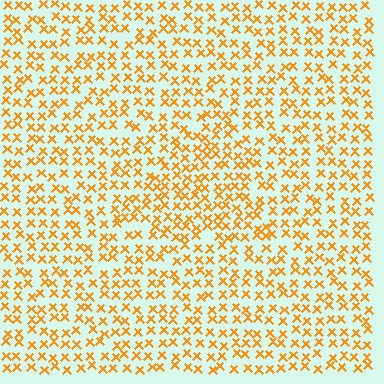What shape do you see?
I see a triangle.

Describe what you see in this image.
The image contains small orange elements arranged at two different densities. A triangle-shaped region is visible where the elements are more densely packed than the surrounding area.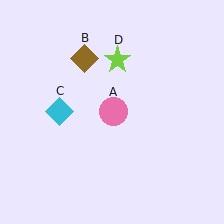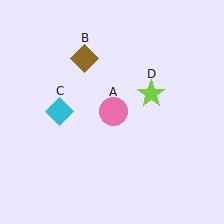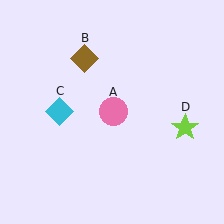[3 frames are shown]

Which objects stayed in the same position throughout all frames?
Pink circle (object A) and brown diamond (object B) and cyan diamond (object C) remained stationary.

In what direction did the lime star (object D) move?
The lime star (object D) moved down and to the right.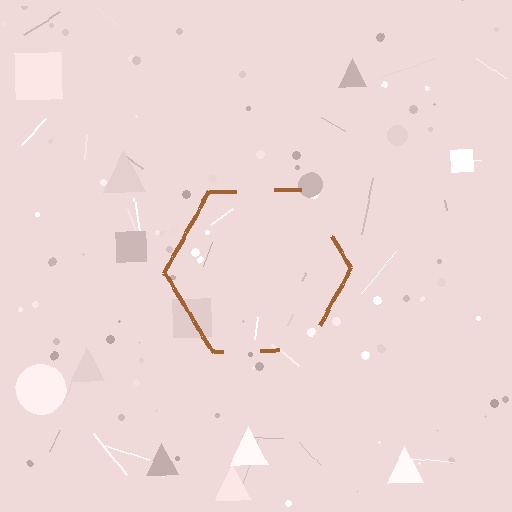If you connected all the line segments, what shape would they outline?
They would outline a hexagon.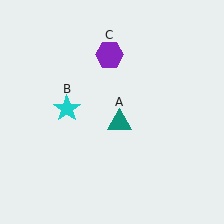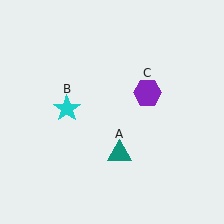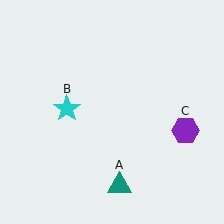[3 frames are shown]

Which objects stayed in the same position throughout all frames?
Cyan star (object B) remained stationary.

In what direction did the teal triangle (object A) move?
The teal triangle (object A) moved down.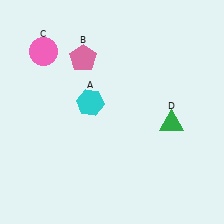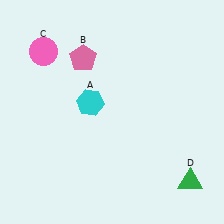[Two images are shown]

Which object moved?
The green triangle (D) moved down.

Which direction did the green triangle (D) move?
The green triangle (D) moved down.